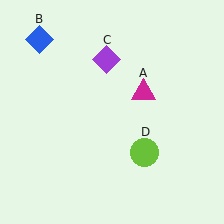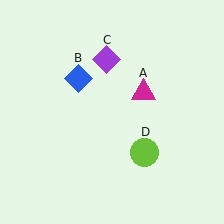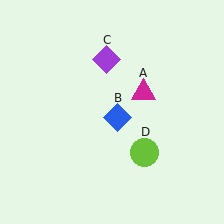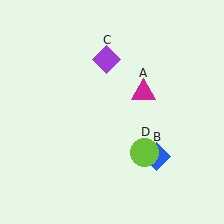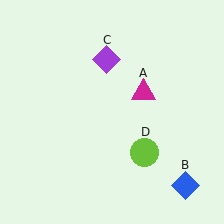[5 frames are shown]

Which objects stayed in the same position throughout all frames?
Magenta triangle (object A) and purple diamond (object C) and lime circle (object D) remained stationary.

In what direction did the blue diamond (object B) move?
The blue diamond (object B) moved down and to the right.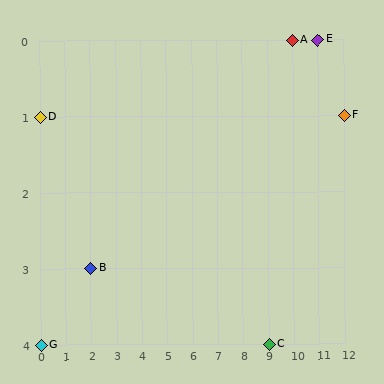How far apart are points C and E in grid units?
Points C and E are 2 columns and 4 rows apart (about 4.5 grid units diagonally).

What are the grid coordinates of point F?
Point F is at grid coordinates (12, 1).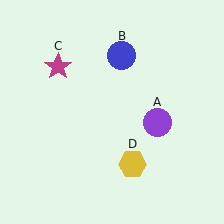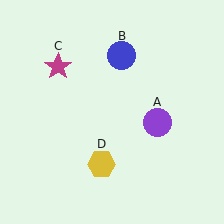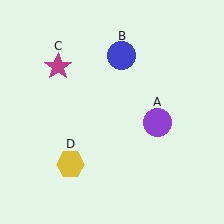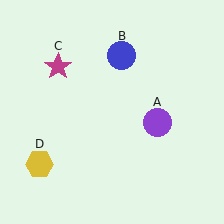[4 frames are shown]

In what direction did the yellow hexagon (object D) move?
The yellow hexagon (object D) moved left.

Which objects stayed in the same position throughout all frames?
Purple circle (object A) and blue circle (object B) and magenta star (object C) remained stationary.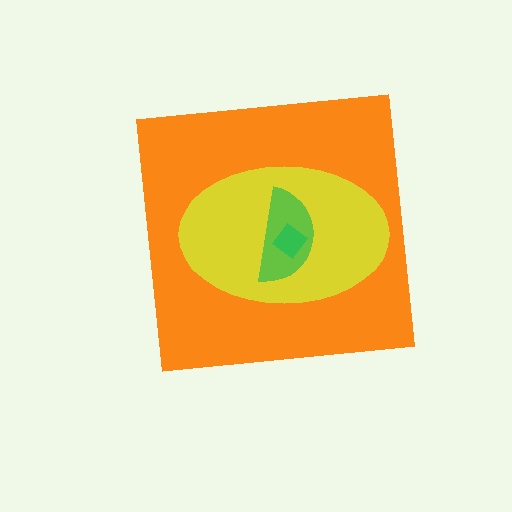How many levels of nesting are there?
4.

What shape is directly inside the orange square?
The yellow ellipse.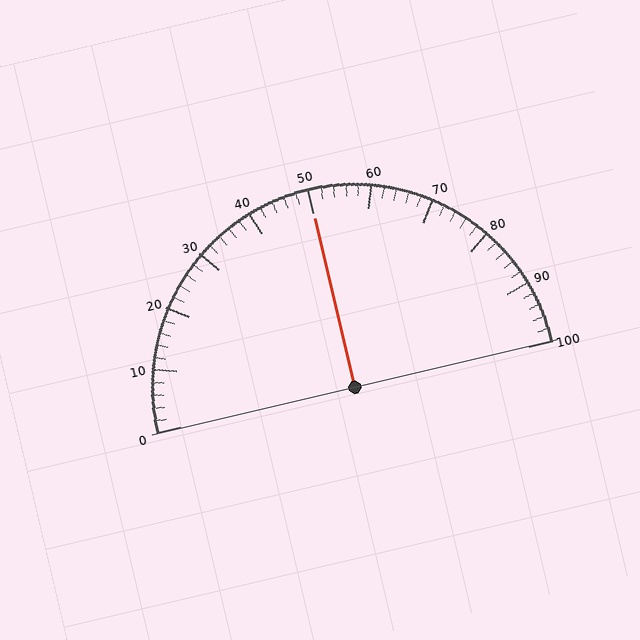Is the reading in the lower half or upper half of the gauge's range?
The reading is in the upper half of the range (0 to 100).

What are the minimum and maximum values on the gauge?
The gauge ranges from 0 to 100.